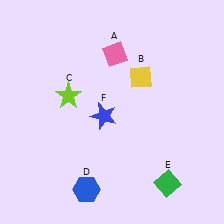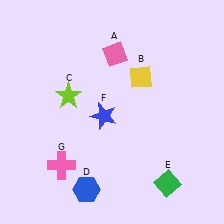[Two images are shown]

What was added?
A pink cross (G) was added in Image 2.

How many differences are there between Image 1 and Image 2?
There is 1 difference between the two images.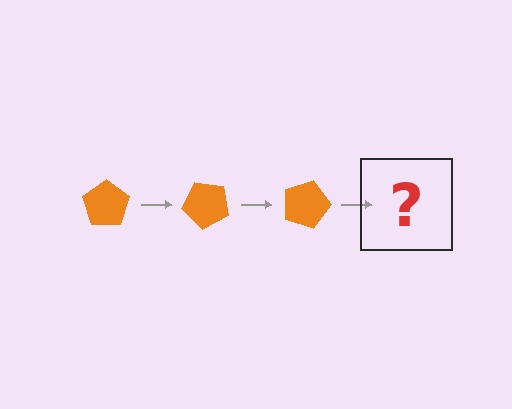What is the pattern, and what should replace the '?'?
The pattern is that the pentagon rotates 45 degrees each step. The '?' should be an orange pentagon rotated 135 degrees.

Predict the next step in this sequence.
The next step is an orange pentagon rotated 135 degrees.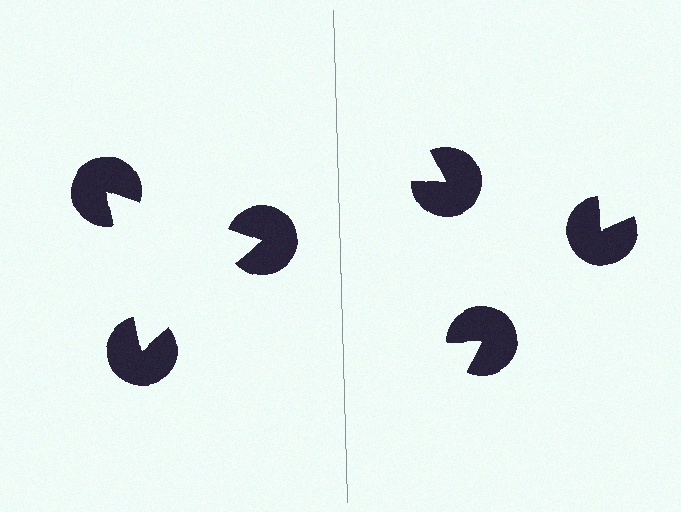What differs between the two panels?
The pac-man discs are positioned identically on both sides; only the wedge orientations differ. On the left they align to a triangle; on the right they are misaligned.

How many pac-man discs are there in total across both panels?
6 — 3 on each side.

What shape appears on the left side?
An illusory triangle.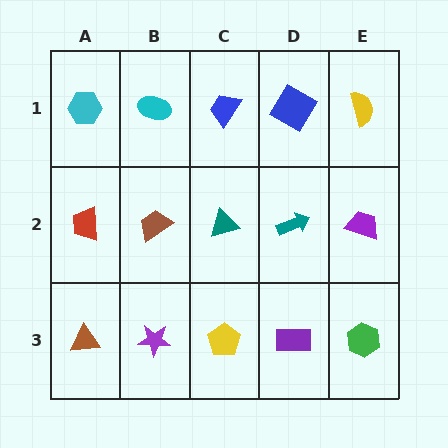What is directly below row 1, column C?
A teal triangle.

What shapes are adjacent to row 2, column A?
A cyan hexagon (row 1, column A), a brown triangle (row 3, column A), a brown trapezoid (row 2, column B).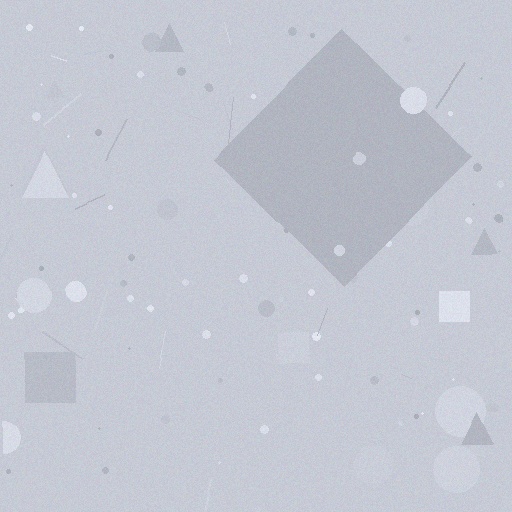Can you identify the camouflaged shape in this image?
The camouflaged shape is a diamond.